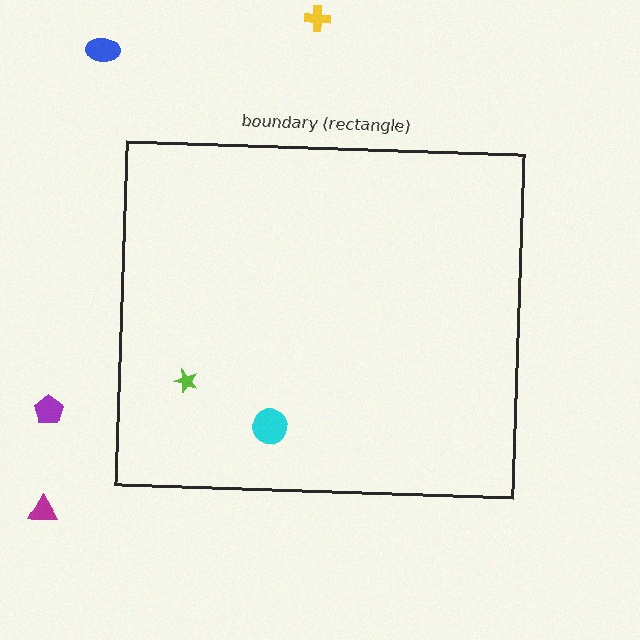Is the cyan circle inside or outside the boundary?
Inside.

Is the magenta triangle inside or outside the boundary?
Outside.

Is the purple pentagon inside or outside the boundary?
Outside.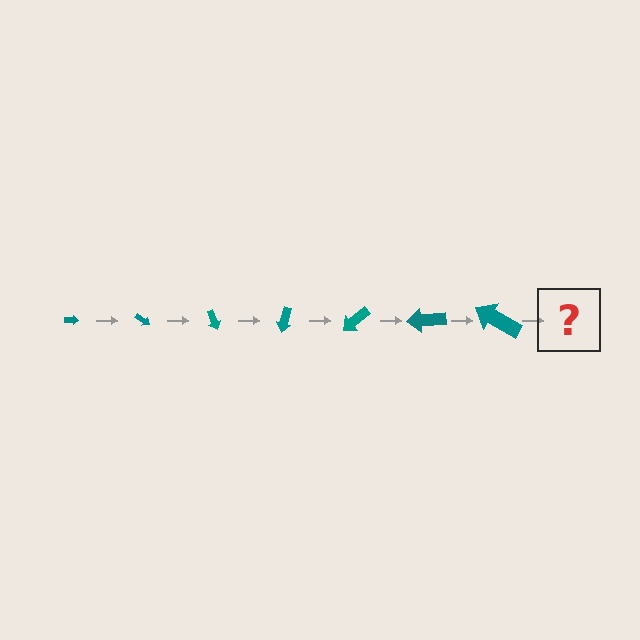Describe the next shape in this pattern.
It should be an arrow, larger than the previous one and rotated 245 degrees from the start.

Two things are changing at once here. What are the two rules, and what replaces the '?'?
The two rules are that the arrow grows larger each step and it rotates 35 degrees each step. The '?' should be an arrow, larger than the previous one and rotated 245 degrees from the start.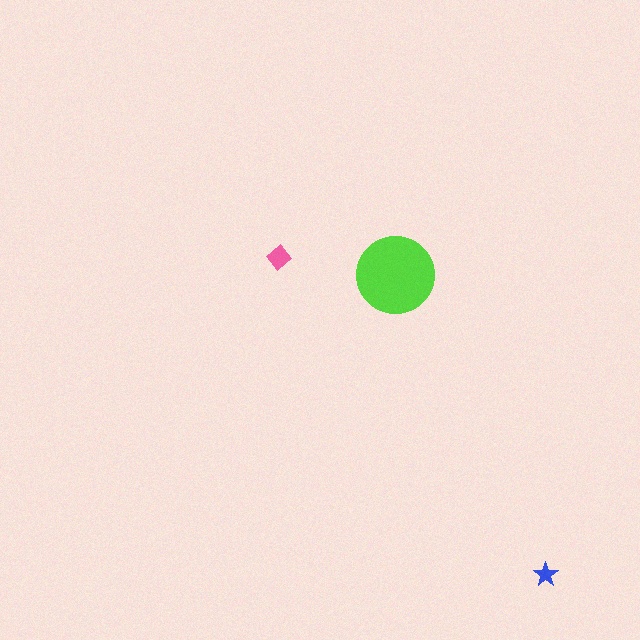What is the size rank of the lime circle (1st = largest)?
1st.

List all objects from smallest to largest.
The blue star, the pink diamond, the lime circle.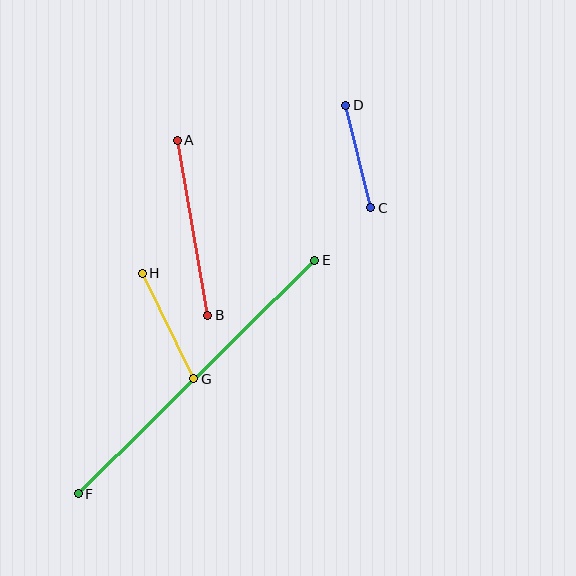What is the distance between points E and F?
The distance is approximately 332 pixels.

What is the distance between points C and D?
The distance is approximately 105 pixels.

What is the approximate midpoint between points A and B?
The midpoint is at approximately (193, 228) pixels.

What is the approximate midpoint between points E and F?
The midpoint is at approximately (196, 377) pixels.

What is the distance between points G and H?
The distance is approximately 117 pixels.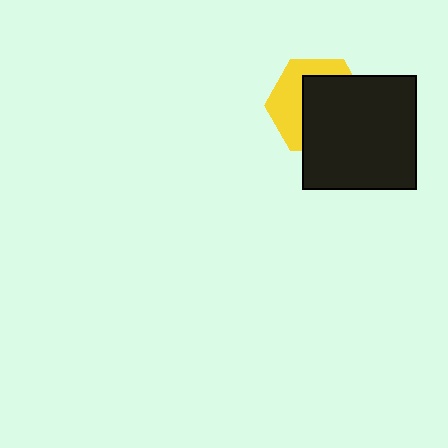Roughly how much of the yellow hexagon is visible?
A small part of it is visible (roughly 41%).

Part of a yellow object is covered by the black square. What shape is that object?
It is a hexagon.